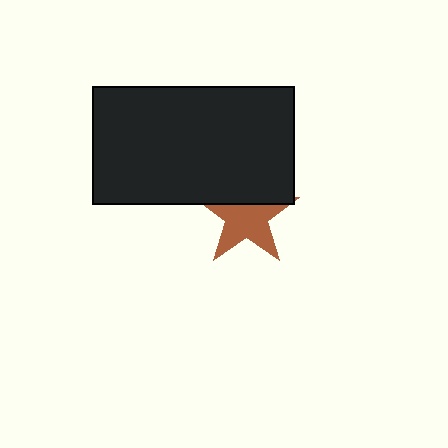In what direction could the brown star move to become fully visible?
The brown star could move down. That would shift it out from behind the black rectangle entirely.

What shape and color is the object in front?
The object in front is a black rectangle.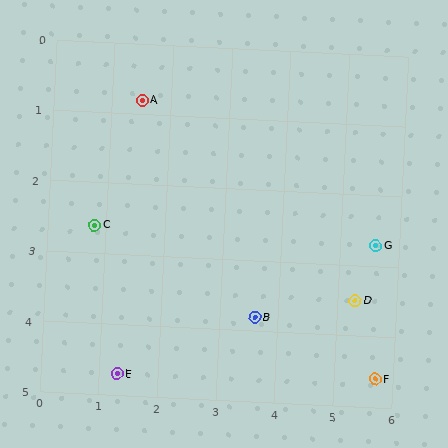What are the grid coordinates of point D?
Point D is at approximately (5.3, 3.5).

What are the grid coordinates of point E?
Point E is at approximately (1.3, 4.7).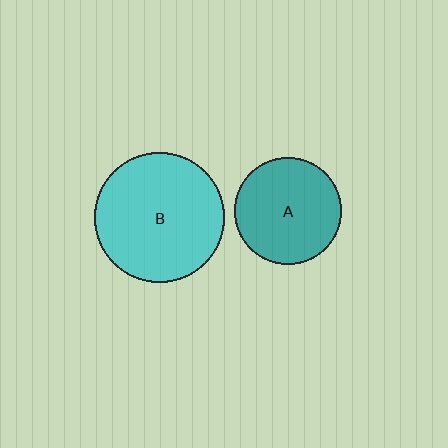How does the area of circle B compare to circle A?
Approximately 1.5 times.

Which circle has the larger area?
Circle B (cyan).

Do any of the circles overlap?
No, none of the circles overlap.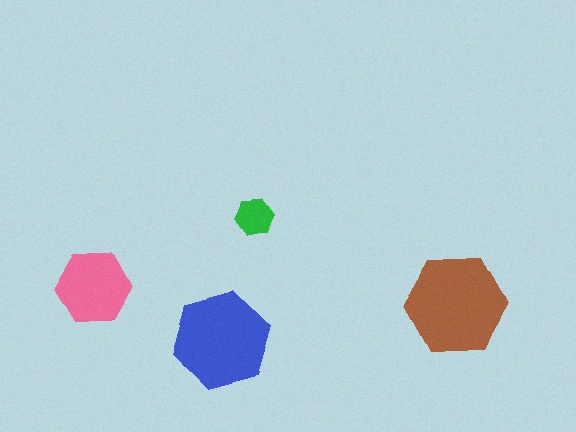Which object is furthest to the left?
The pink hexagon is leftmost.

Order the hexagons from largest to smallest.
the brown one, the blue one, the pink one, the green one.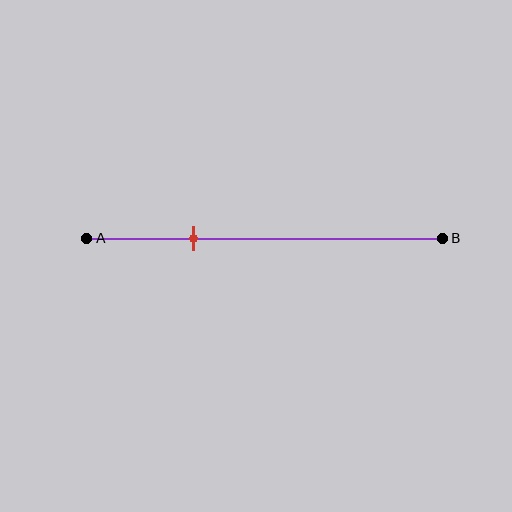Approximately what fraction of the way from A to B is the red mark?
The red mark is approximately 30% of the way from A to B.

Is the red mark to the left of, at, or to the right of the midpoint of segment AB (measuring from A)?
The red mark is to the left of the midpoint of segment AB.